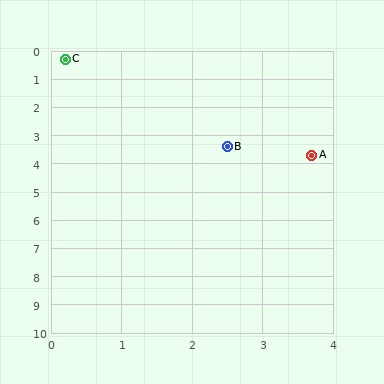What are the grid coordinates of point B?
Point B is at approximately (2.5, 3.4).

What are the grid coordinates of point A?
Point A is at approximately (3.7, 3.7).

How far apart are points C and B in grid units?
Points C and B are about 3.9 grid units apart.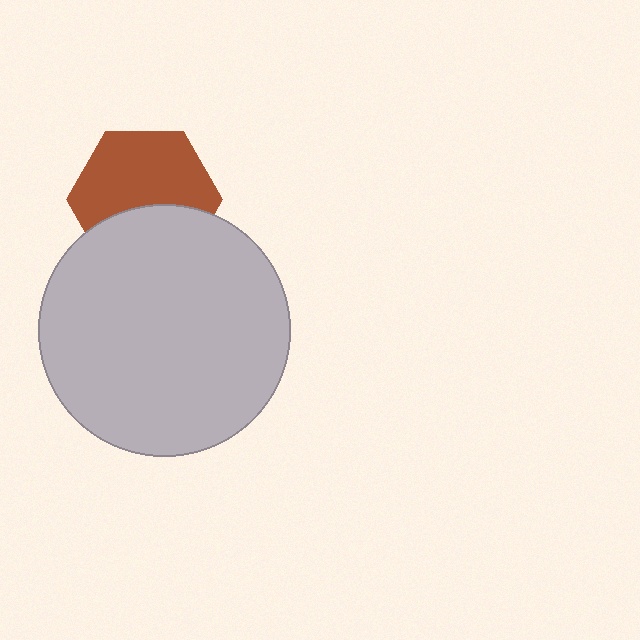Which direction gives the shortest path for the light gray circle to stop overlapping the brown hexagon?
Moving down gives the shortest separation.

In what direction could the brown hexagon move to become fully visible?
The brown hexagon could move up. That would shift it out from behind the light gray circle entirely.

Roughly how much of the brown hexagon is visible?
About half of it is visible (roughly 61%).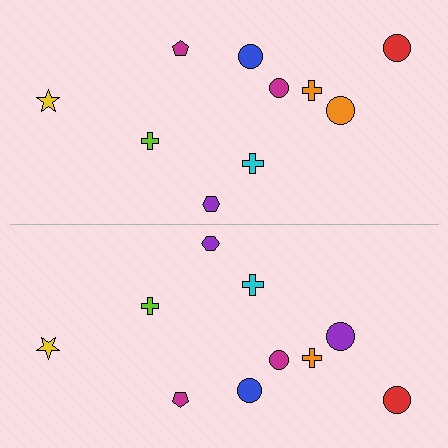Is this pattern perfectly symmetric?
No, the pattern is not perfectly symmetric. The purple circle on the bottom side breaks the symmetry — its mirror counterpart is orange.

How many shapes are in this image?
There are 20 shapes in this image.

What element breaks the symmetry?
The purple circle on the bottom side breaks the symmetry — its mirror counterpart is orange.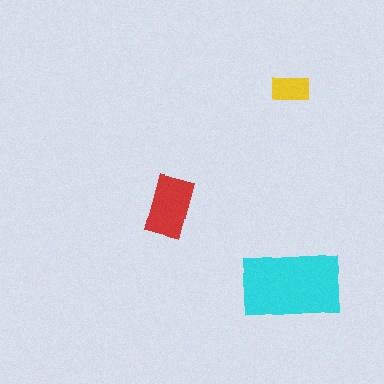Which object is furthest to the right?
The cyan rectangle is rightmost.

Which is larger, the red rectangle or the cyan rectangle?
The cyan one.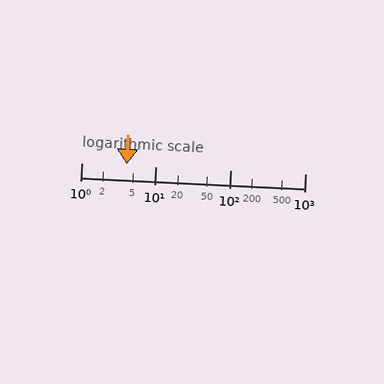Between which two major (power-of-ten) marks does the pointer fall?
The pointer is between 1 and 10.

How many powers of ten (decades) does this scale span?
The scale spans 3 decades, from 1 to 1000.